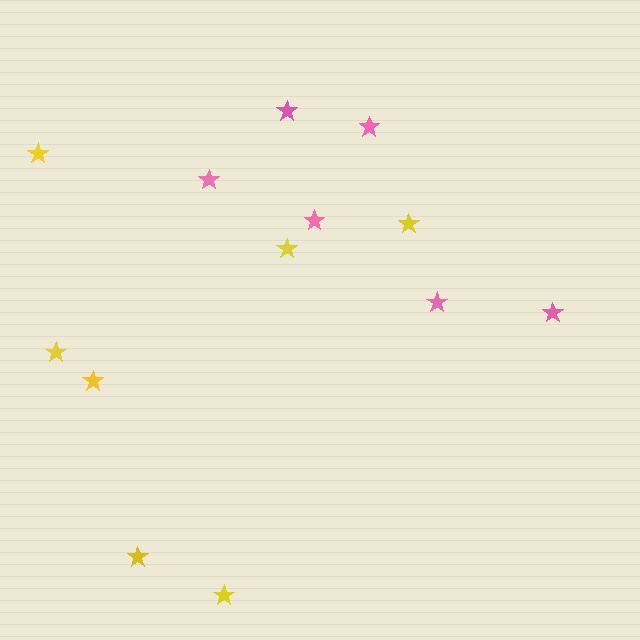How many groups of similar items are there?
There are 2 groups: one group of yellow stars (7) and one group of pink stars (6).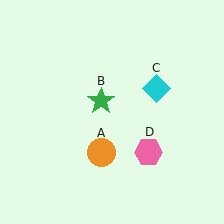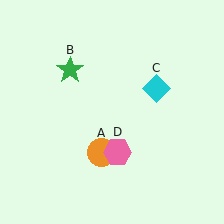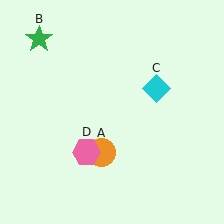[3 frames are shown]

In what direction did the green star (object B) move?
The green star (object B) moved up and to the left.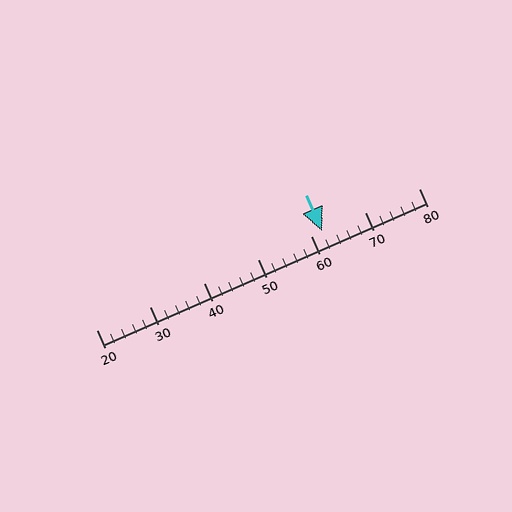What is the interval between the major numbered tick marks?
The major tick marks are spaced 10 units apart.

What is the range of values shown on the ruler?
The ruler shows values from 20 to 80.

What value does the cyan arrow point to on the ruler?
The cyan arrow points to approximately 62.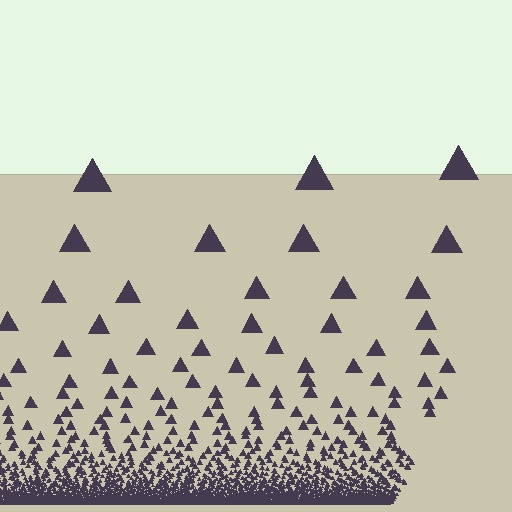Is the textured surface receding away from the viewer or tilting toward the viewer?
The surface appears to tilt toward the viewer. Texture elements get larger and sparser toward the top.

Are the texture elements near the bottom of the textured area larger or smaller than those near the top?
Smaller. The gradient is inverted — elements near the bottom are smaller and denser.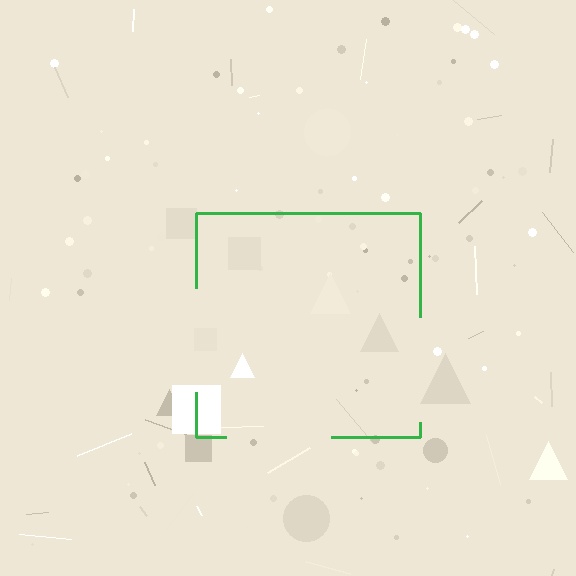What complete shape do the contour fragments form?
The contour fragments form a square.